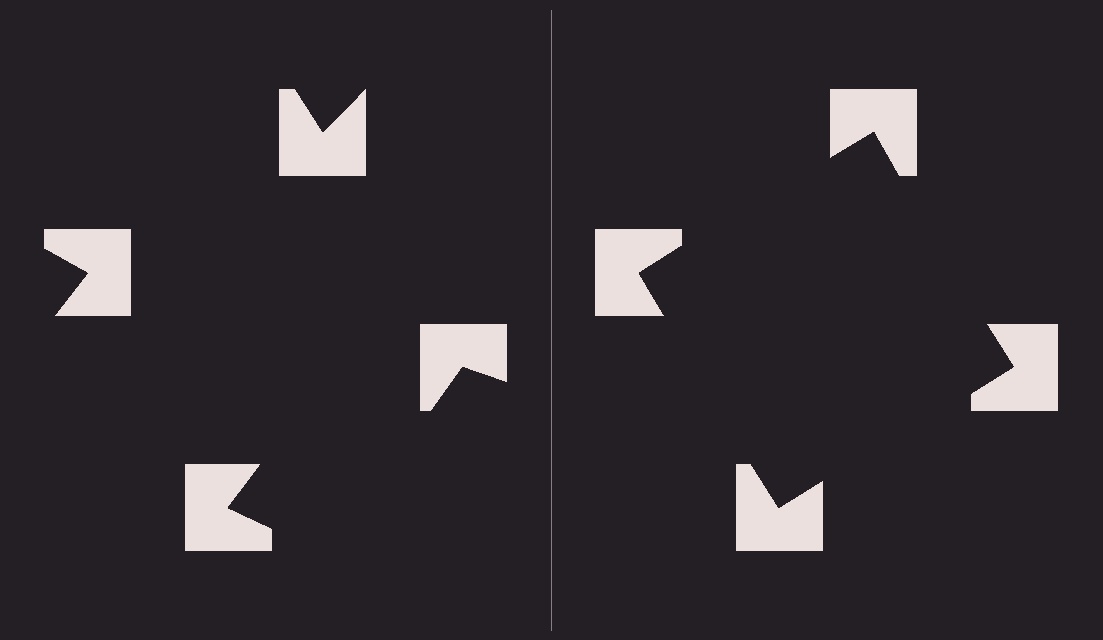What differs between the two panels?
The notched squares are positioned identically on both sides; only the wedge orientations differ. On the right they align to a square; on the left they are misaligned.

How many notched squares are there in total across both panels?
8 — 4 on each side.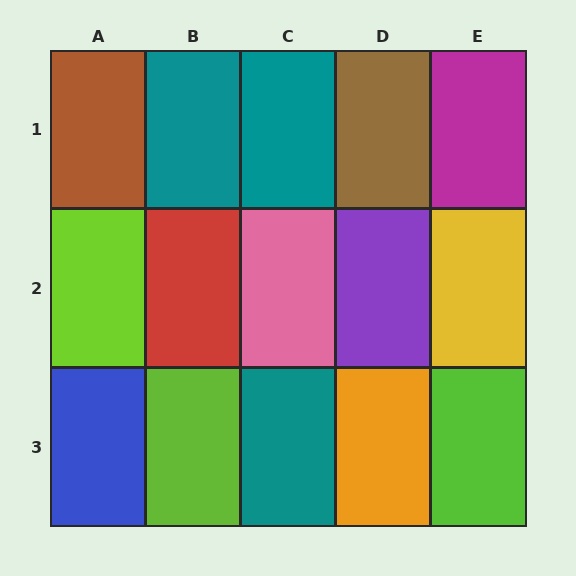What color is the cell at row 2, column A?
Lime.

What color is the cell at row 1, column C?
Teal.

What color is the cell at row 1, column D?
Brown.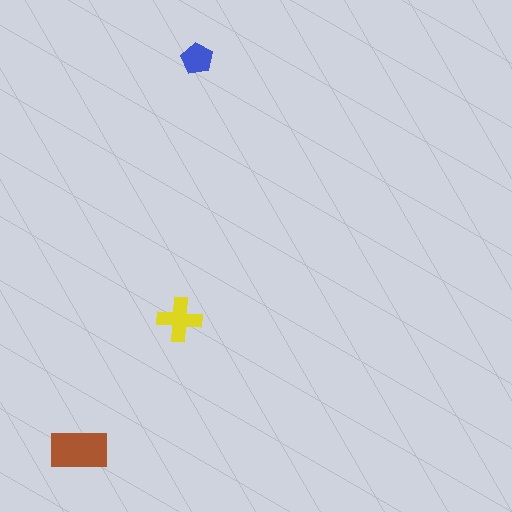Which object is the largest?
The brown rectangle.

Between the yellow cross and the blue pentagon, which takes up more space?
The yellow cross.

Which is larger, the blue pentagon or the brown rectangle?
The brown rectangle.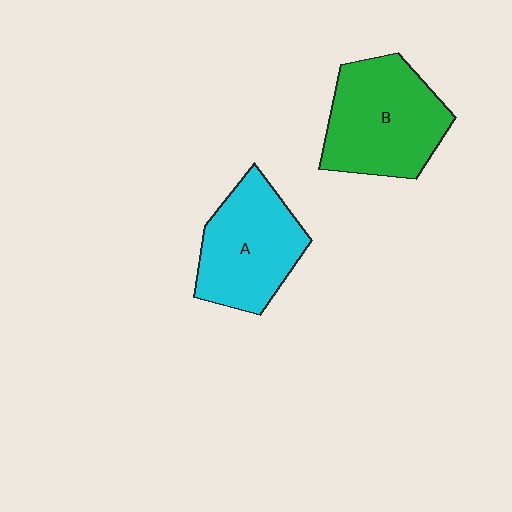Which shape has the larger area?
Shape B (green).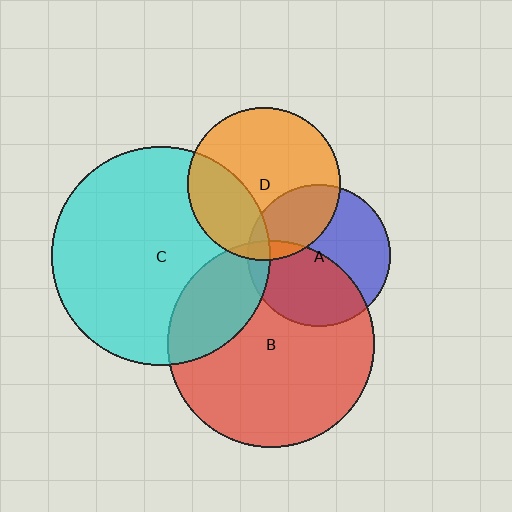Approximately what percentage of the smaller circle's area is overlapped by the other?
Approximately 45%.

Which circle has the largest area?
Circle C (cyan).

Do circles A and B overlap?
Yes.